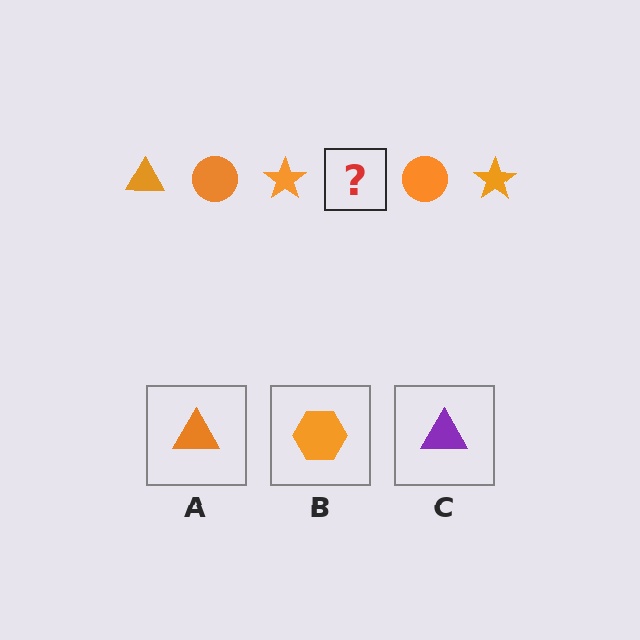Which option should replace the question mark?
Option A.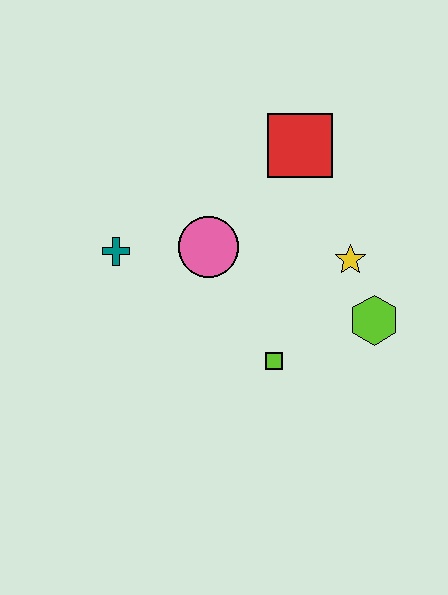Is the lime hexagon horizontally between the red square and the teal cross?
No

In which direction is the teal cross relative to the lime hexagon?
The teal cross is to the left of the lime hexagon.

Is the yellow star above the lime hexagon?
Yes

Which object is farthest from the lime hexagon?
The teal cross is farthest from the lime hexagon.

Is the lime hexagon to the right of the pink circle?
Yes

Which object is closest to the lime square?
The lime hexagon is closest to the lime square.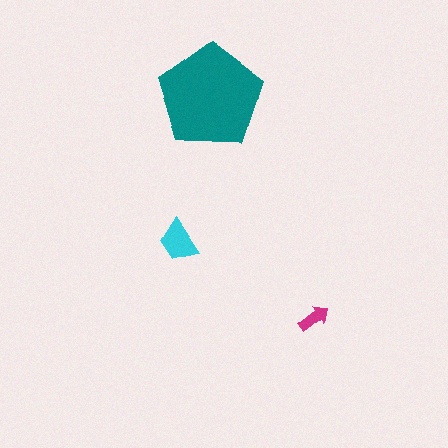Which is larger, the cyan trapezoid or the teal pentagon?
The teal pentagon.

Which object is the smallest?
The magenta arrow.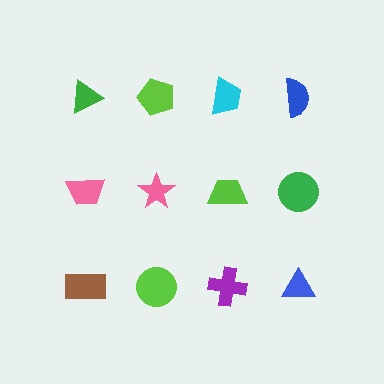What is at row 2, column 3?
A lime trapezoid.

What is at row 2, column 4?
A green circle.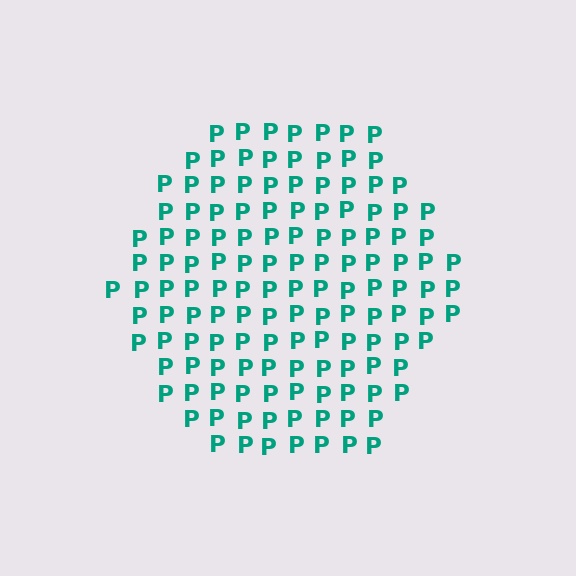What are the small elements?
The small elements are letter P's.